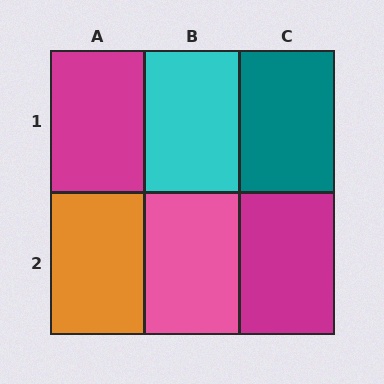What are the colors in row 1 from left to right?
Magenta, cyan, teal.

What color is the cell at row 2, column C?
Magenta.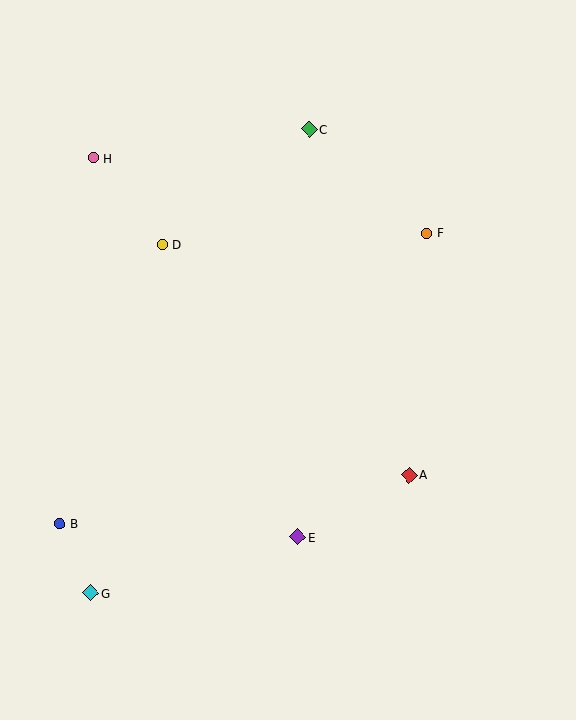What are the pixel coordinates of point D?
Point D is at (162, 245).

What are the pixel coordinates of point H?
Point H is at (93, 158).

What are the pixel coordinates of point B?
Point B is at (60, 523).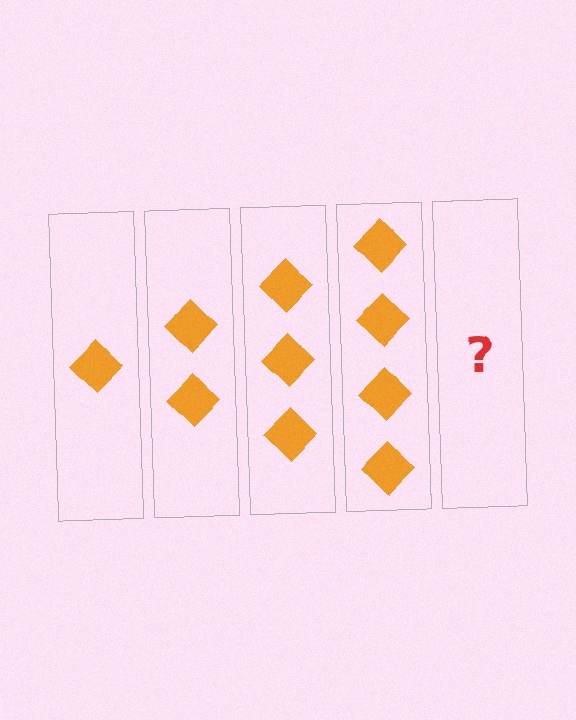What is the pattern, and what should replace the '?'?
The pattern is that each step adds one more diamond. The '?' should be 5 diamonds.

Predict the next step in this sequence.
The next step is 5 diamonds.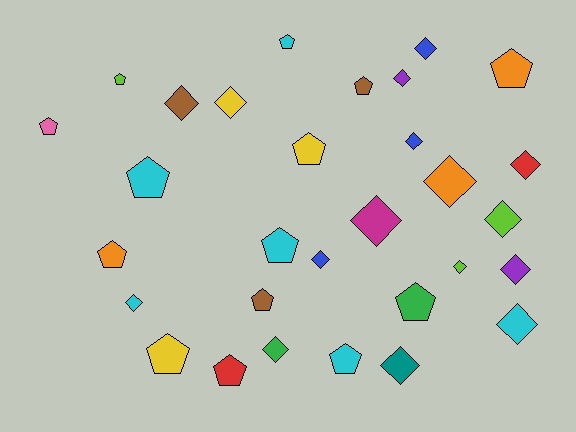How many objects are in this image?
There are 30 objects.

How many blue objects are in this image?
There are 3 blue objects.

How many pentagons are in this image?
There are 14 pentagons.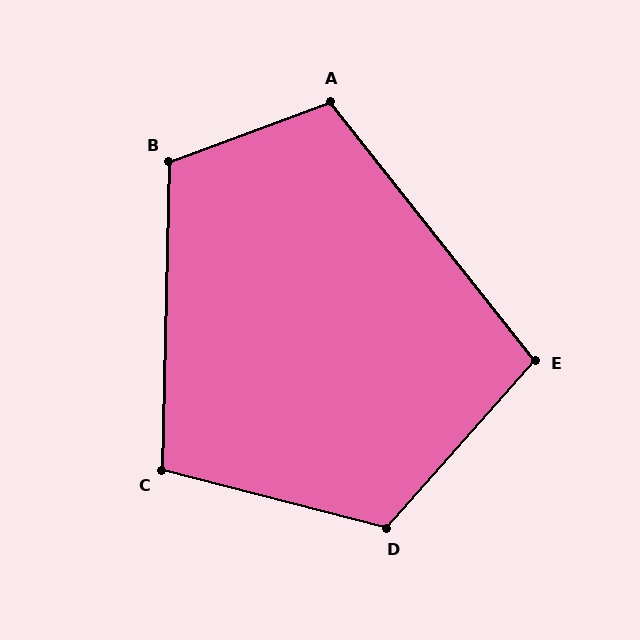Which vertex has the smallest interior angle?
E, at approximately 100 degrees.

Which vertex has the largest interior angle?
D, at approximately 117 degrees.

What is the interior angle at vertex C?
Approximately 103 degrees (obtuse).